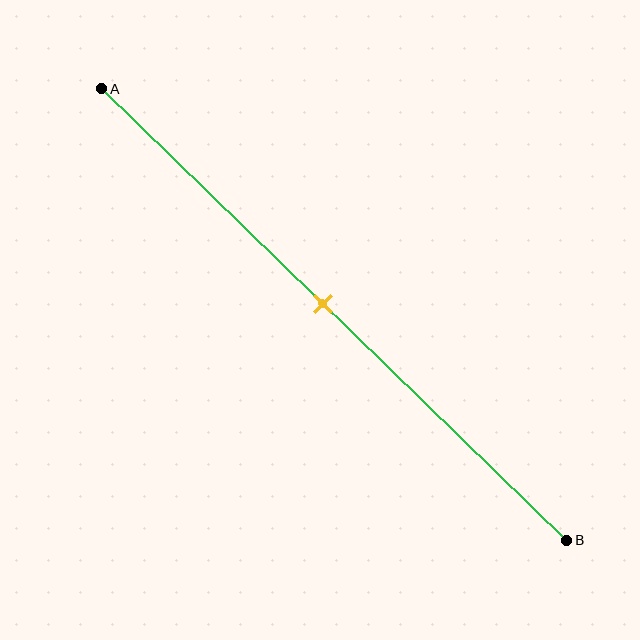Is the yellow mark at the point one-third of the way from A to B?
No, the mark is at about 50% from A, not at the 33% one-third point.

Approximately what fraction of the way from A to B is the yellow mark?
The yellow mark is approximately 50% of the way from A to B.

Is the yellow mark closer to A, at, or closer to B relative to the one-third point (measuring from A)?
The yellow mark is closer to point B than the one-third point of segment AB.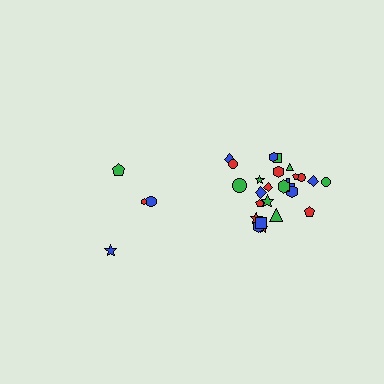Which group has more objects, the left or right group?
The right group.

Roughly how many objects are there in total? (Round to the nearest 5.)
Roughly 30 objects in total.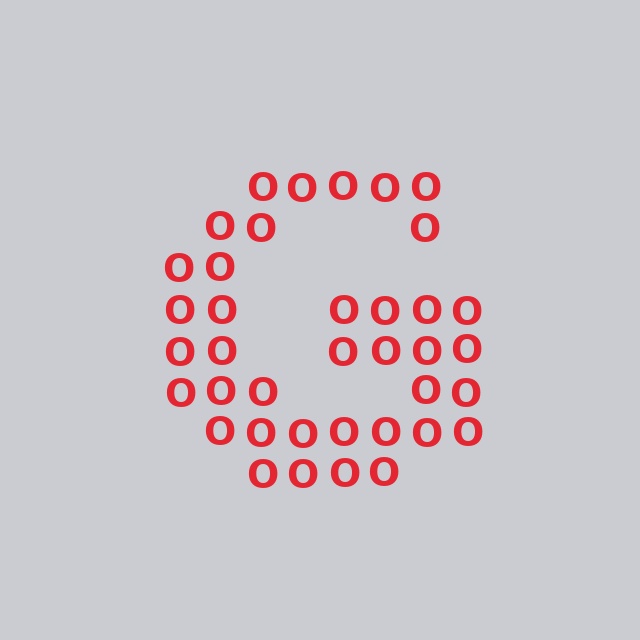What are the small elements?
The small elements are letter O's.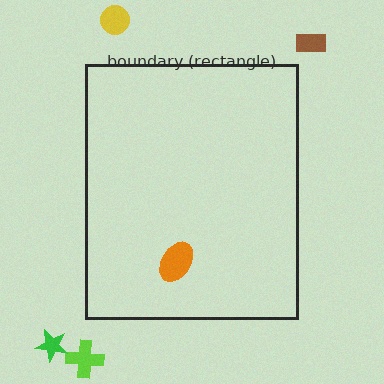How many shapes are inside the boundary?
1 inside, 4 outside.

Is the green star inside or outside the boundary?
Outside.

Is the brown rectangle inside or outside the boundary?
Outside.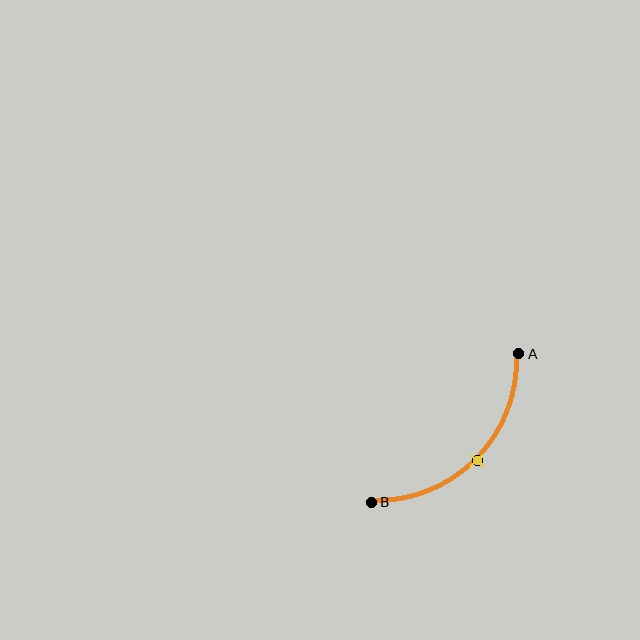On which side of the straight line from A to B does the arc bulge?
The arc bulges below and to the right of the straight line connecting A and B.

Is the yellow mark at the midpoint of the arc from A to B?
Yes. The yellow mark lies on the arc at equal arc-length from both A and B — it is the arc midpoint.